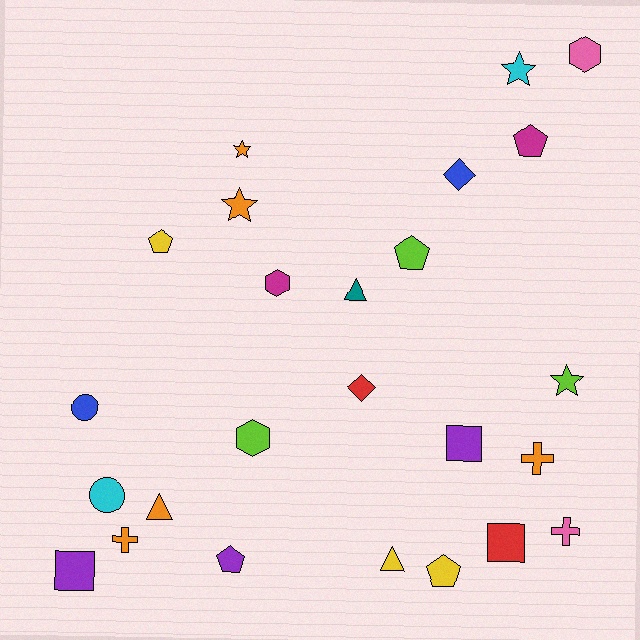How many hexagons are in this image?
There are 3 hexagons.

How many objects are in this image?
There are 25 objects.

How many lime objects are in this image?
There are 3 lime objects.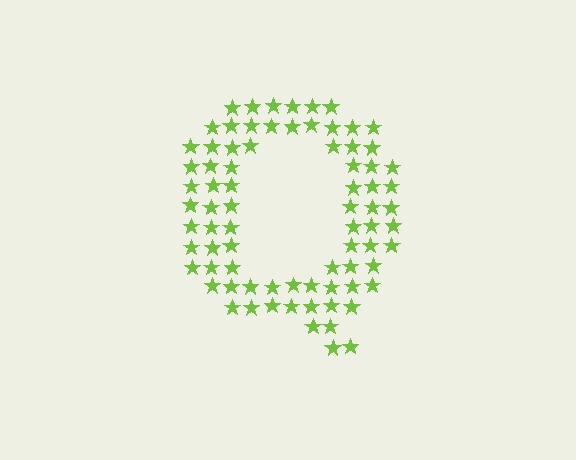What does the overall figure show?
The overall figure shows the letter Q.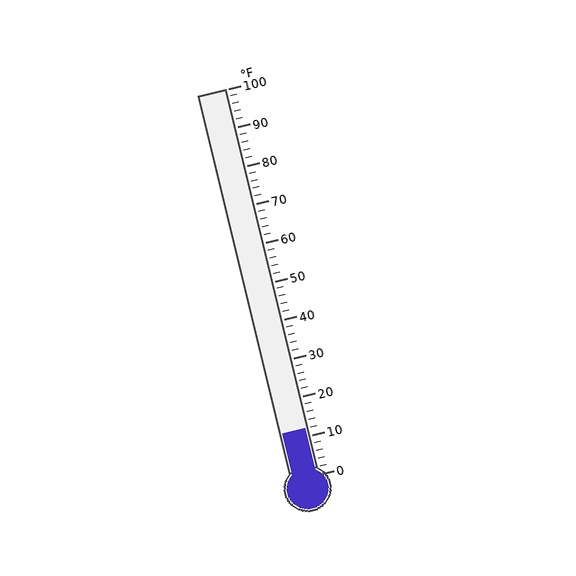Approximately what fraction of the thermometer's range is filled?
The thermometer is filled to approximately 10% of its range.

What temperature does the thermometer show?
The thermometer shows approximately 12°F.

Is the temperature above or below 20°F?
The temperature is below 20°F.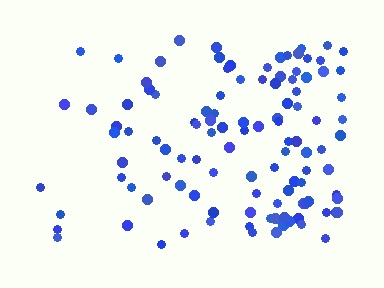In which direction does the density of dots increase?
From left to right, with the right side densest.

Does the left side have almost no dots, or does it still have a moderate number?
Still a moderate number, just noticeably fewer than the right.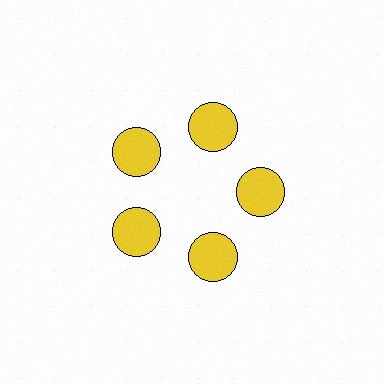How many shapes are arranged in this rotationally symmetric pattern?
There are 5 shapes, arranged in 5 groups of 1.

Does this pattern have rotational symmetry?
Yes, this pattern has 5-fold rotational symmetry. It looks the same after rotating 72 degrees around the center.